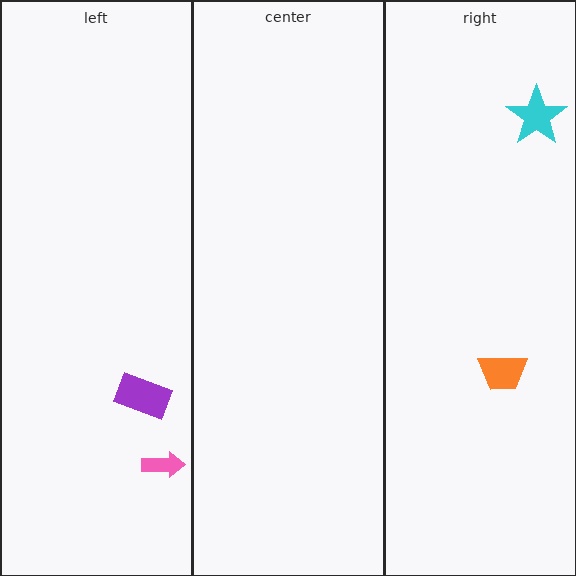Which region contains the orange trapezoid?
The right region.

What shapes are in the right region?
The orange trapezoid, the cyan star.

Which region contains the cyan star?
The right region.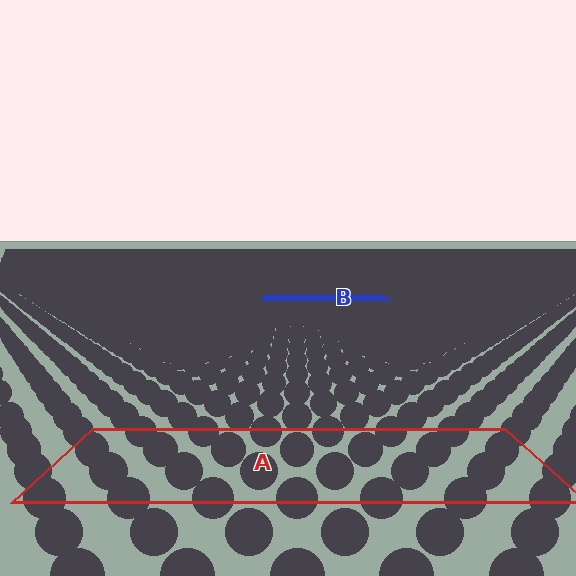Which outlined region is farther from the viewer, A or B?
Region B is farther from the viewer — the texture elements inside it appear smaller and more densely packed.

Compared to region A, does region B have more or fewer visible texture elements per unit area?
Region B has more texture elements per unit area — they are packed more densely because it is farther away.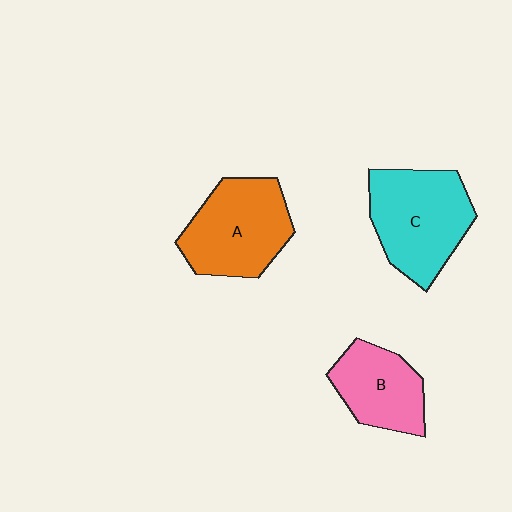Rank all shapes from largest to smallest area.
From largest to smallest: C (cyan), A (orange), B (pink).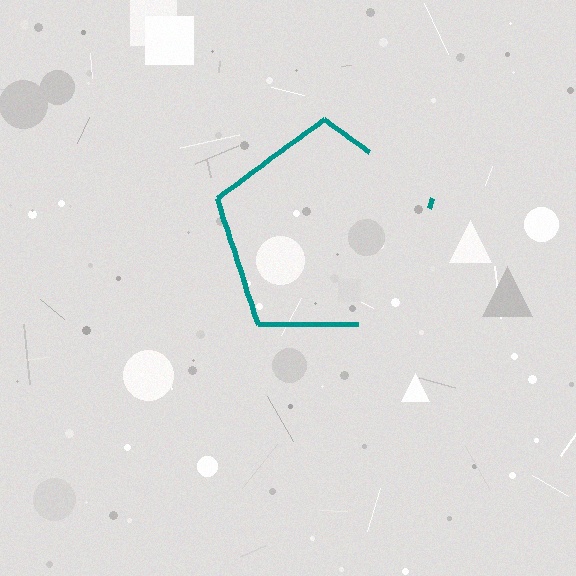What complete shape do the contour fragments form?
The contour fragments form a pentagon.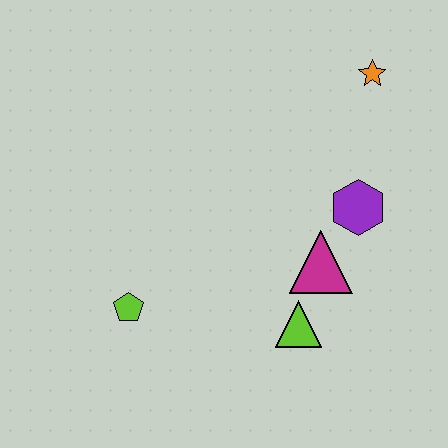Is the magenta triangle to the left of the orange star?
Yes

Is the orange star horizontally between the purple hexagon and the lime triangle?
No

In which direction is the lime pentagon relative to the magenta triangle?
The lime pentagon is to the left of the magenta triangle.